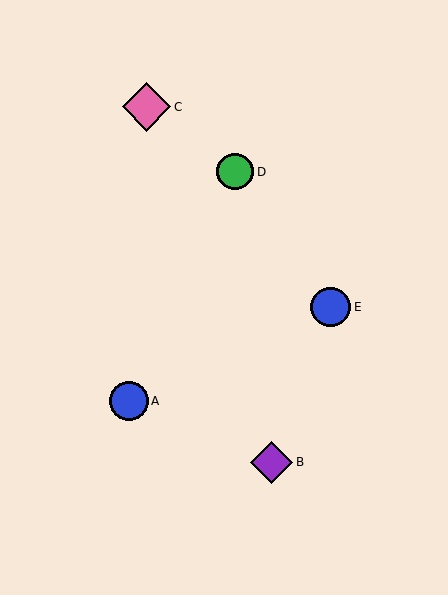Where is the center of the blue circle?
The center of the blue circle is at (129, 401).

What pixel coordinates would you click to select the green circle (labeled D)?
Click at (235, 172) to select the green circle D.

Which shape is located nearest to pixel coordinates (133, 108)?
The pink diamond (labeled C) at (147, 107) is nearest to that location.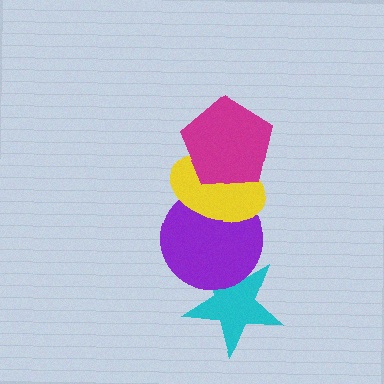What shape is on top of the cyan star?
The purple circle is on top of the cyan star.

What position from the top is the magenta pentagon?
The magenta pentagon is 1st from the top.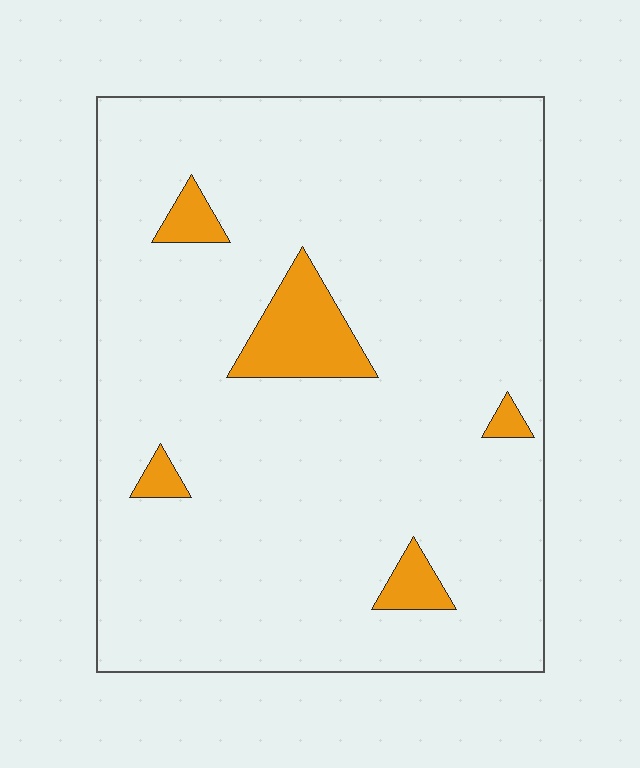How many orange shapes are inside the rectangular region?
5.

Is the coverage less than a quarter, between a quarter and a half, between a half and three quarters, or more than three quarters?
Less than a quarter.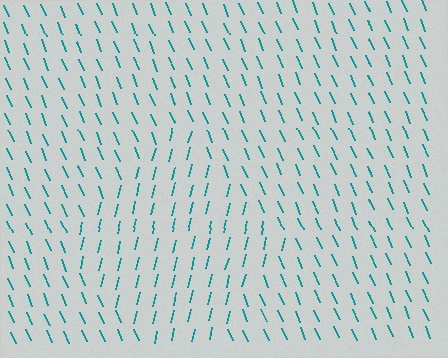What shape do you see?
I see a diamond.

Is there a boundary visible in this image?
Yes, there is a texture boundary formed by a change in line orientation.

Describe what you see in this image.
The image is filled with small teal line segments. A diamond region in the image has lines oriented differently from the surrounding lines, creating a visible texture boundary.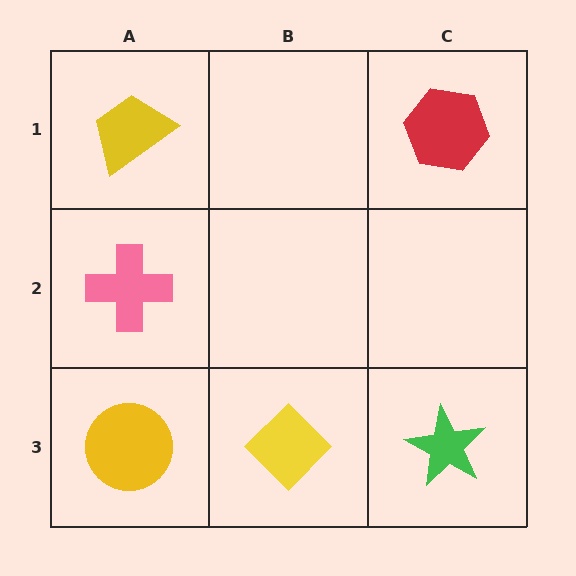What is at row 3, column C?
A green star.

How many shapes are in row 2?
1 shape.